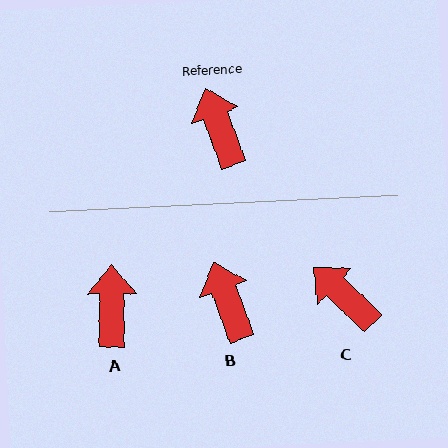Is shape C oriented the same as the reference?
No, it is off by about 27 degrees.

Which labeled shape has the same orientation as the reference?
B.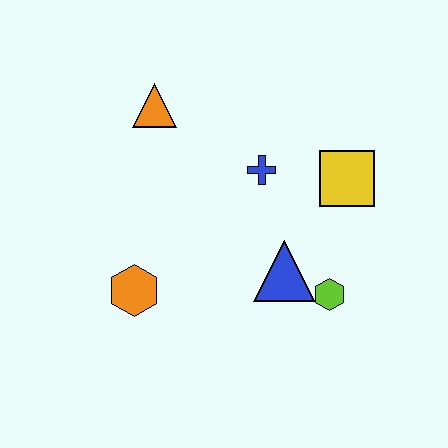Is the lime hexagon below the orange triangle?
Yes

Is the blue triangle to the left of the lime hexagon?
Yes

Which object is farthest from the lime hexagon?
The orange triangle is farthest from the lime hexagon.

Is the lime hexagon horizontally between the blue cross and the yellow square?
Yes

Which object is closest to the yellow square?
The blue cross is closest to the yellow square.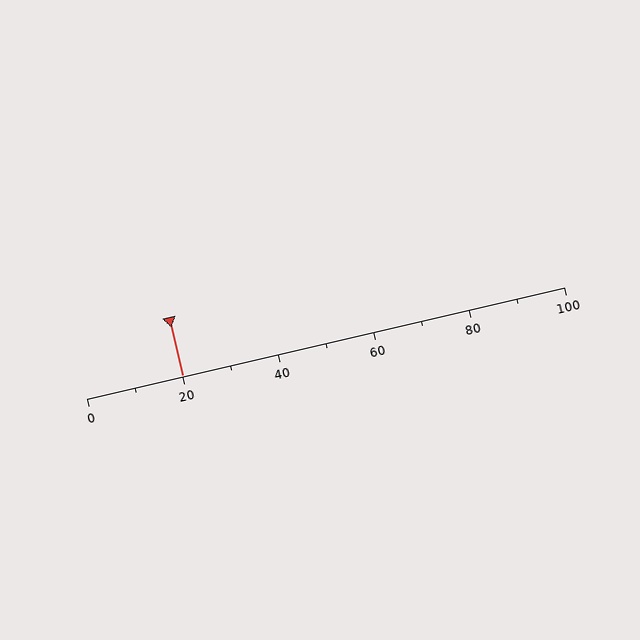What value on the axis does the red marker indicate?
The marker indicates approximately 20.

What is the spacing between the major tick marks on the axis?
The major ticks are spaced 20 apart.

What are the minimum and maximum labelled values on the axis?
The axis runs from 0 to 100.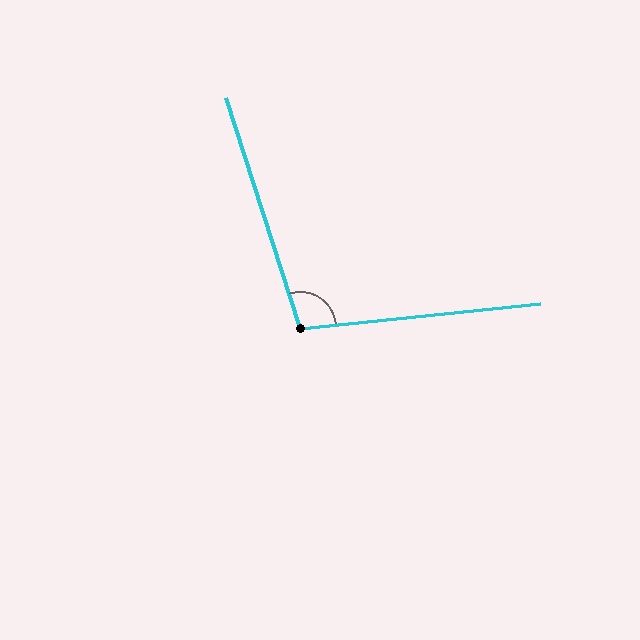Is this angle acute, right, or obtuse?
It is obtuse.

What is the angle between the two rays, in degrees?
Approximately 102 degrees.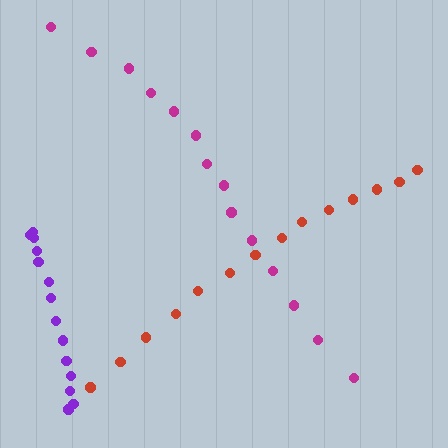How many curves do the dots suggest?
There are 3 distinct paths.